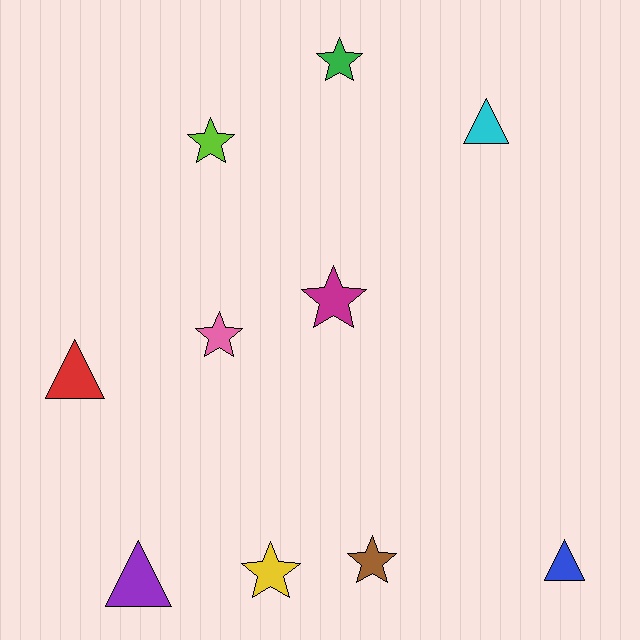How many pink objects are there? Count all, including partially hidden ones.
There is 1 pink object.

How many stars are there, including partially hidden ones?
There are 6 stars.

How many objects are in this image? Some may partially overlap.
There are 10 objects.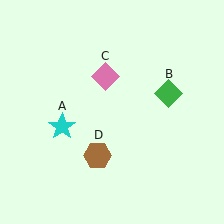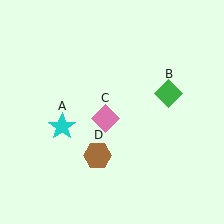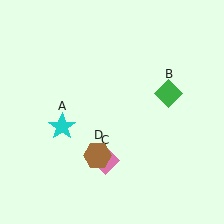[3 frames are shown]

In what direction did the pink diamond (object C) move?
The pink diamond (object C) moved down.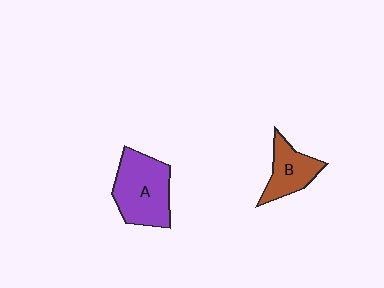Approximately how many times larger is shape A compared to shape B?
Approximately 1.6 times.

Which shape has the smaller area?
Shape B (brown).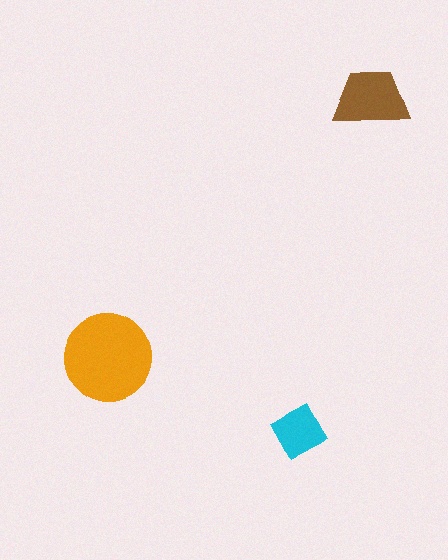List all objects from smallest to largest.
The cyan diamond, the brown trapezoid, the orange circle.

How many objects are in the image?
There are 3 objects in the image.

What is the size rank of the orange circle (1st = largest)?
1st.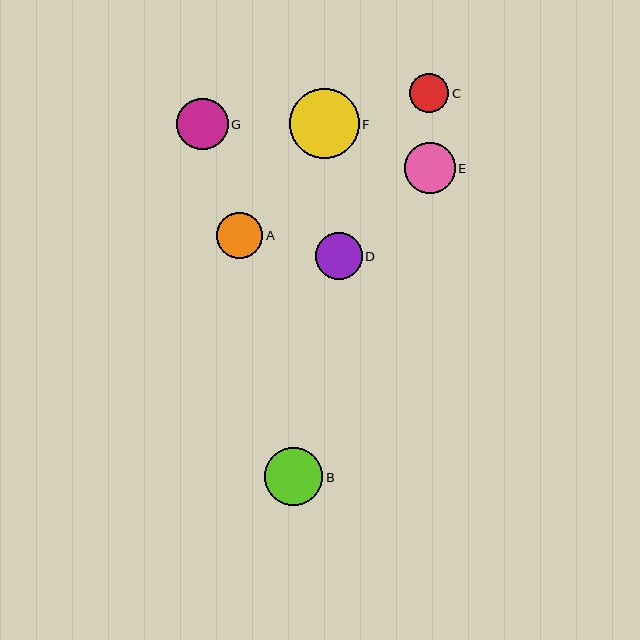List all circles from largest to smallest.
From largest to smallest: F, B, G, E, D, A, C.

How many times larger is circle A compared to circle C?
Circle A is approximately 1.2 times the size of circle C.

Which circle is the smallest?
Circle C is the smallest with a size of approximately 39 pixels.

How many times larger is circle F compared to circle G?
Circle F is approximately 1.4 times the size of circle G.